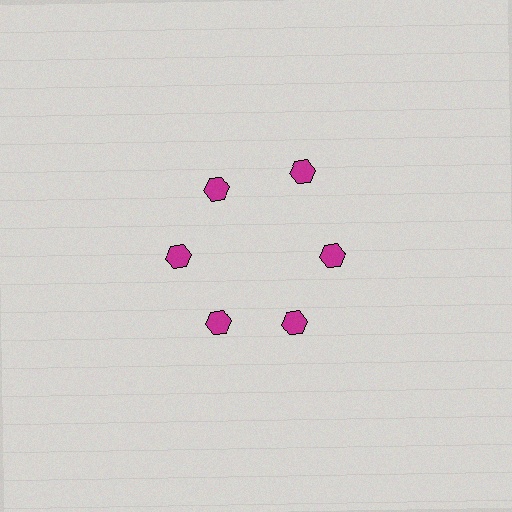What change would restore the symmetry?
The symmetry would be restored by moving it inward, back onto the ring so that all 6 hexagons sit at equal angles and equal distance from the center.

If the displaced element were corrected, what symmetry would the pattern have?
It would have 6-fold rotational symmetry — the pattern would map onto itself every 60 degrees.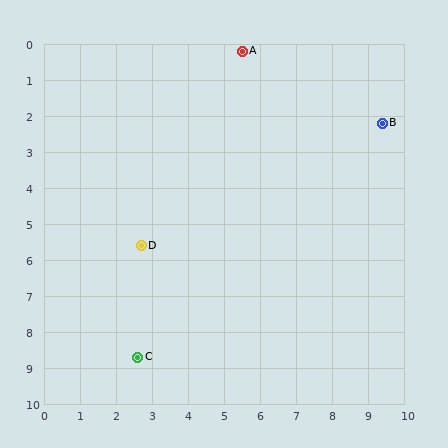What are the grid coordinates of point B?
Point B is at approximately (9.4, 2.2).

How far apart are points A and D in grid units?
Points A and D are about 6.1 grid units apart.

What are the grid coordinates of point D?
Point D is at approximately (2.7, 5.6).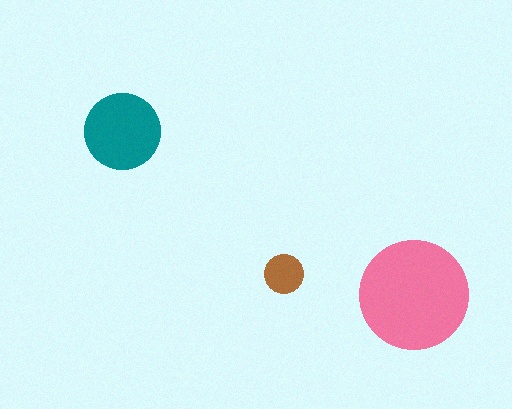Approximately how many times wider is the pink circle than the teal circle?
About 1.5 times wider.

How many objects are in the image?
There are 3 objects in the image.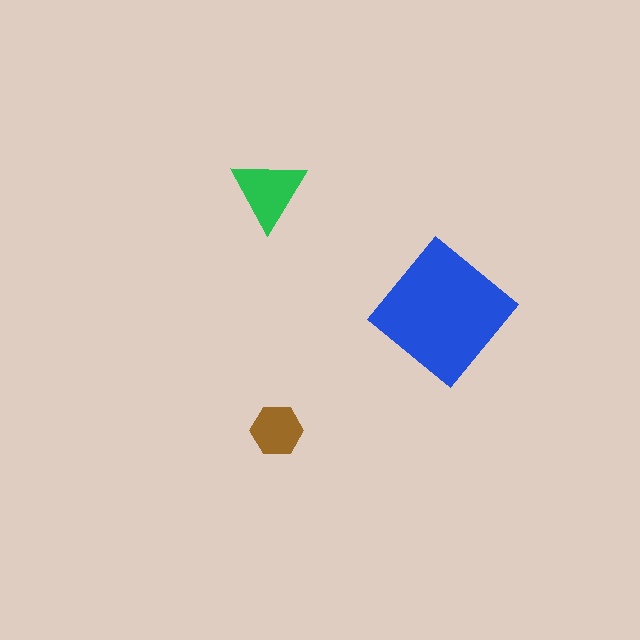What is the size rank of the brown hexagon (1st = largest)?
3rd.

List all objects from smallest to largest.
The brown hexagon, the green triangle, the blue diamond.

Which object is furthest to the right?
The blue diamond is rightmost.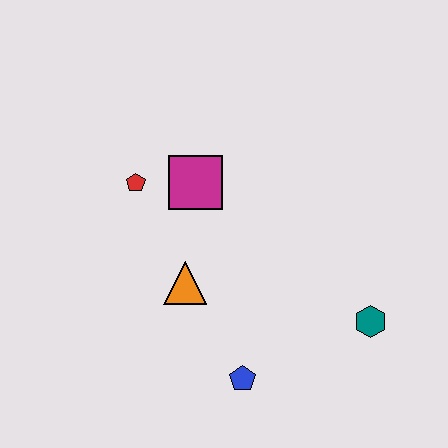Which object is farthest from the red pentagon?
The teal hexagon is farthest from the red pentagon.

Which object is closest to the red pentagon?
The magenta square is closest to the red pentagon.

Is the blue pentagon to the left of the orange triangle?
No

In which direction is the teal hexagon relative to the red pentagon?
The teal hexagon is to the right of the red pentagon.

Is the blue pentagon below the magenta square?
Yes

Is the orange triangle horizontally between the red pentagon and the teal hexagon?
Yes